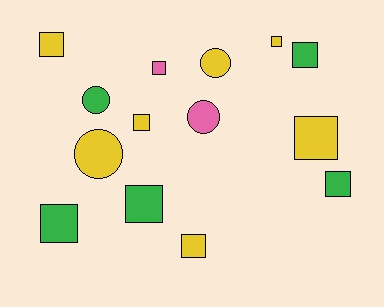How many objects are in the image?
There are 14 objects.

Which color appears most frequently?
Yellow, with 7 objects.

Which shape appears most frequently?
Square, with 10 objects.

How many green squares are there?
There are 4 green squares.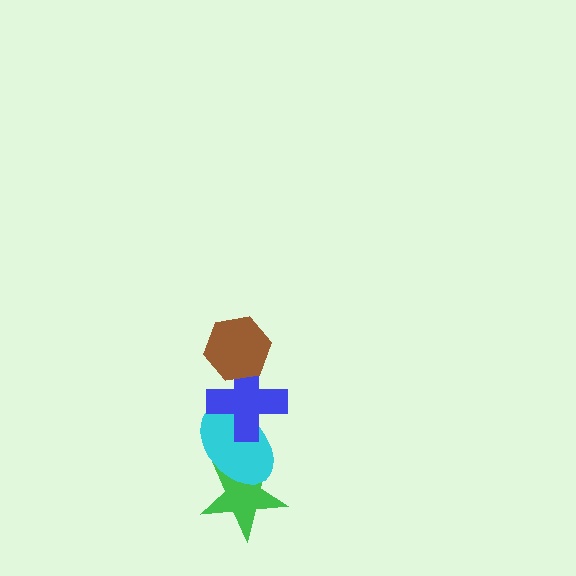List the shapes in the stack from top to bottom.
From top to bottom: the brown hexagon, the blue cross, the cyan ellipse, the green star.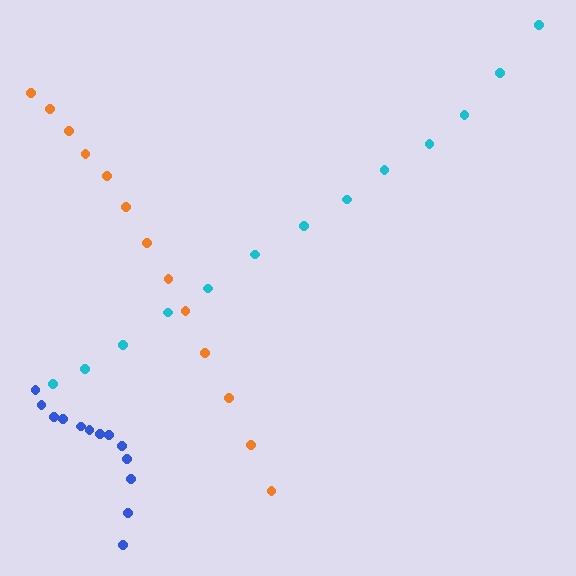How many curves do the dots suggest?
There are 3 distinct paths.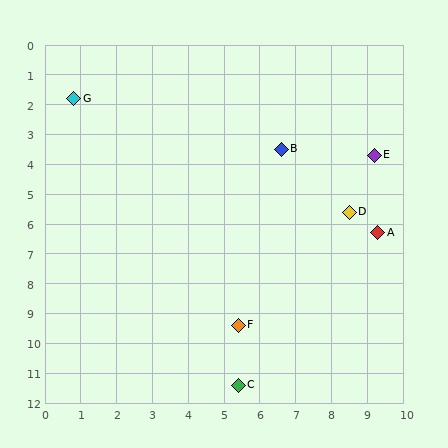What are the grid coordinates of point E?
Point E is at approximately (9.2, 3.7).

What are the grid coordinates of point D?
Point D is at approximately (8.5, 5.6).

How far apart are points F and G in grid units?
Points F and G are about 8.9 grid units apart.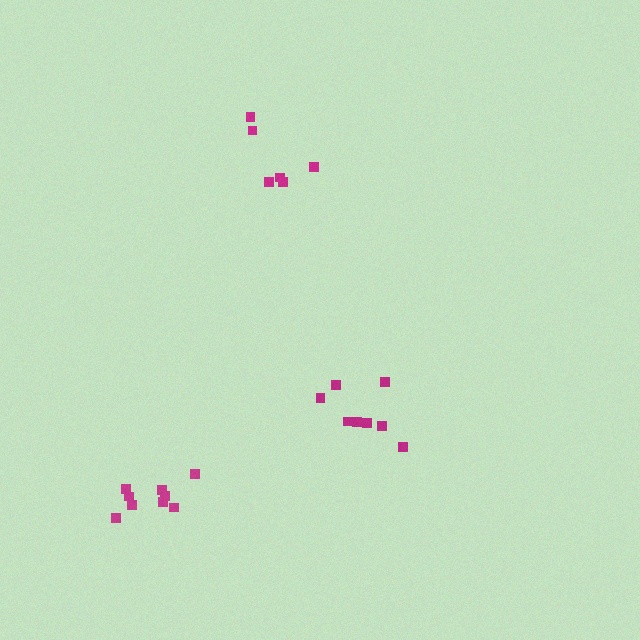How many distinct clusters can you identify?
There are 3 distinct clusters.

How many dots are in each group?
Group 1: 9 dots, Group 2: 8 dots, Group 3: 6 dots (23 total).